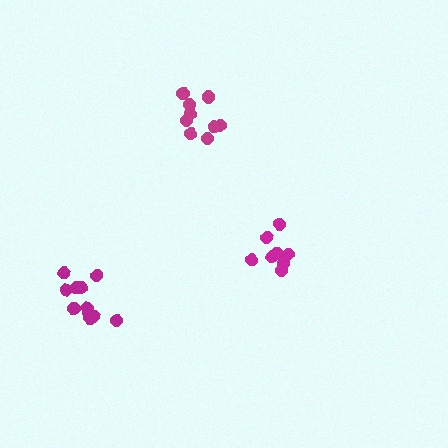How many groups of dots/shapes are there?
There are 3 groups.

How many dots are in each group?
Group 1: 8 dots, Group 2: 9 dots, Group 3: 11 dots (28 total).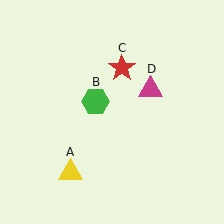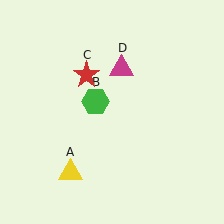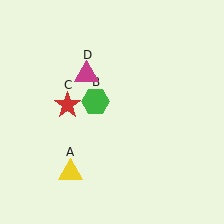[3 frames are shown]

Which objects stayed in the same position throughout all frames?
Yellow triangle (object A) and green hexagon (object B) remained stationary.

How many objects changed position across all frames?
2 objects changed position: red star (object C), magenta triangle (object D).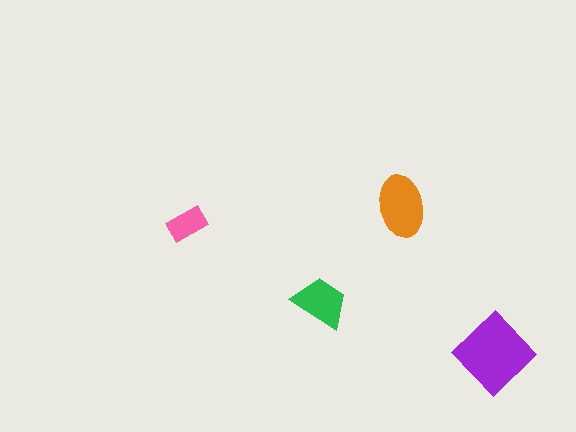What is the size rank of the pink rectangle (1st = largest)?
4th.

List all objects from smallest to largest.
The pink rectangle, the green trapezoid, the orange ellipse, the purple diamond.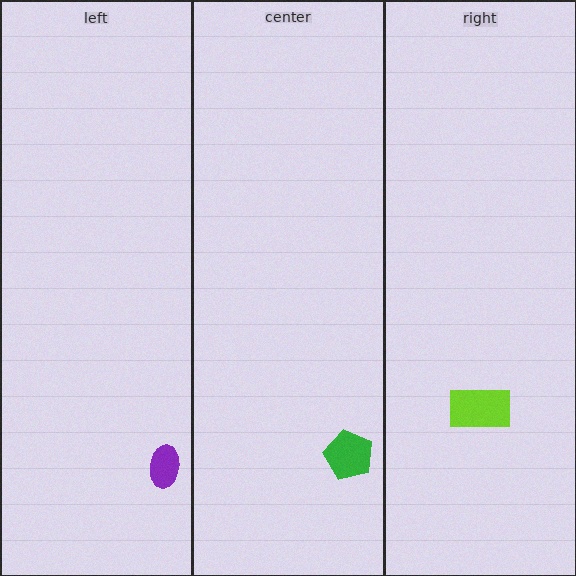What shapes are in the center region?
The green pentagon.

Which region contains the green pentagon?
The center region.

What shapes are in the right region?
The lime rectangle.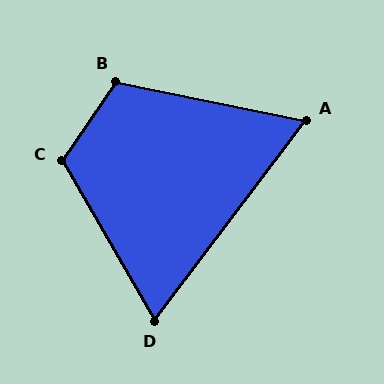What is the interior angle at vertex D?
Approximately 67 degrees (acute).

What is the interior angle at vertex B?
Approximately 113 degrees (obtuse).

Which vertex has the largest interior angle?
C, at approximately 115 degrees.